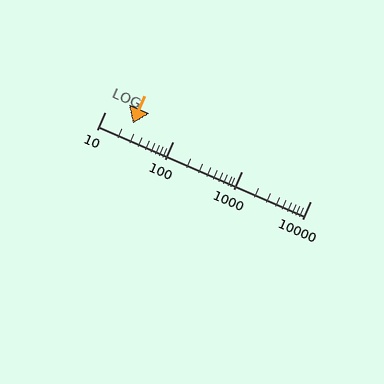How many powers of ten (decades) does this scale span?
The scale spans 3 decades, from 10 to 10000.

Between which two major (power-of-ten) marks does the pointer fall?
The pointer is between 10 and 100.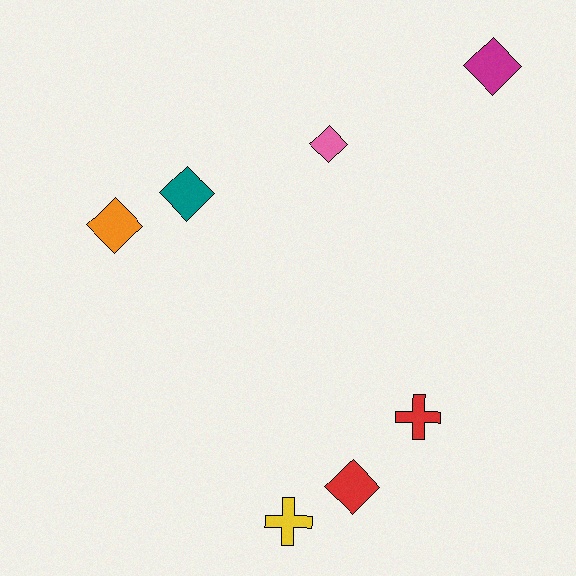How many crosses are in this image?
There are 2 crosses.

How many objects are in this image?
There are 7 objects.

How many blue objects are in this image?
There are no blue objects.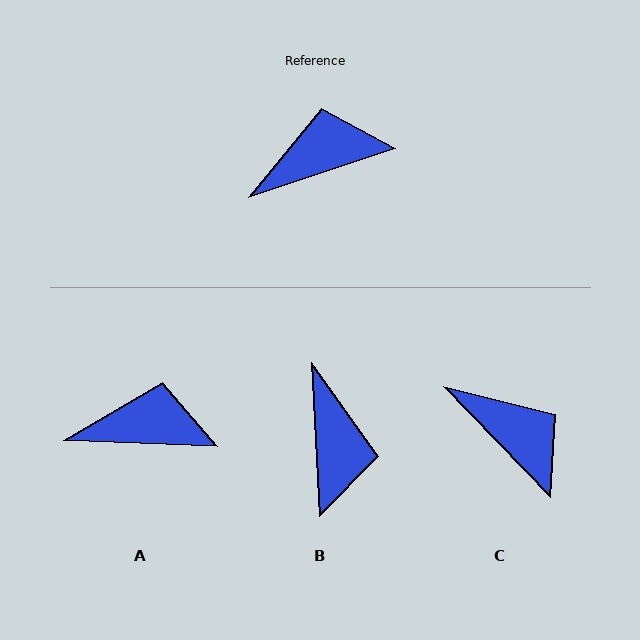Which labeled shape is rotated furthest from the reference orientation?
B, about 105 degrees away.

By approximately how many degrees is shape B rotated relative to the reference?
Approximately 105 degrees clockwise.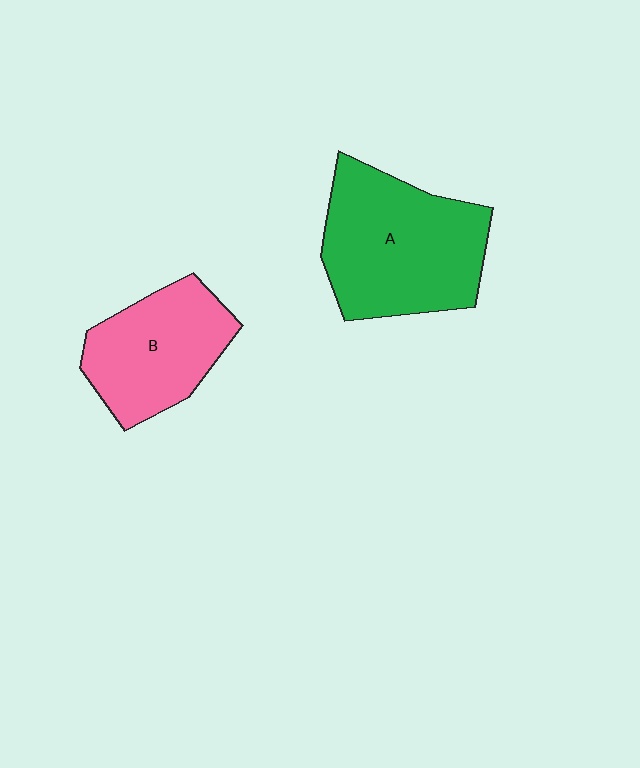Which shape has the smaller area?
Shape B (pink).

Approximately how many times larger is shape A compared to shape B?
Approximately 1.4 times.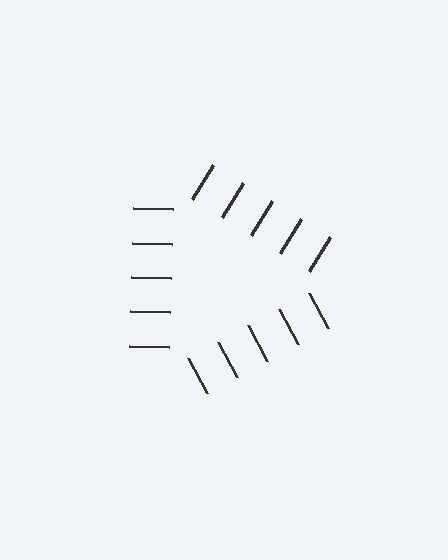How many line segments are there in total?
15 — 5 along each of the 3 edges.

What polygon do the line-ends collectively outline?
An illusory triangle — the line segments terminate on its edges but no continuous stroke is drawn.